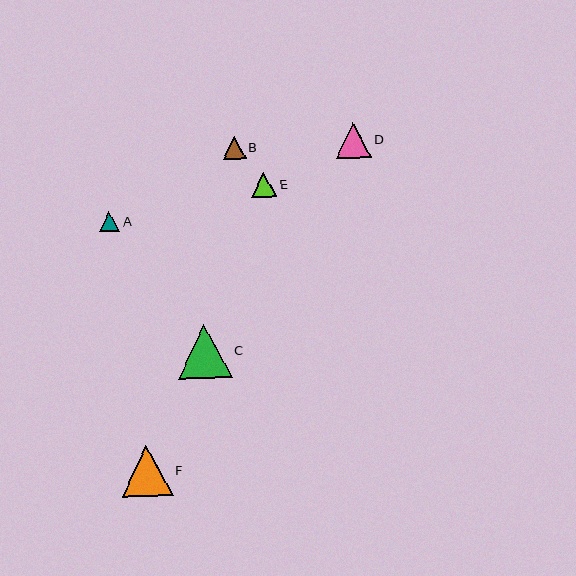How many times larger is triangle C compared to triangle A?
Triangle C is approximately 2.7 times the size of triangle A.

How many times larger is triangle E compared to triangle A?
Triangle E is approximately 1.2 times the size of triangle A.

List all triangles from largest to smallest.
From largest to smallest: C, F, D, E, B, A.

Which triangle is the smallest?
Triangle A is the smallest with a size of approximately 20 pixels.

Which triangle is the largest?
Triangle C is the largest with a size of approximately 54 pixels.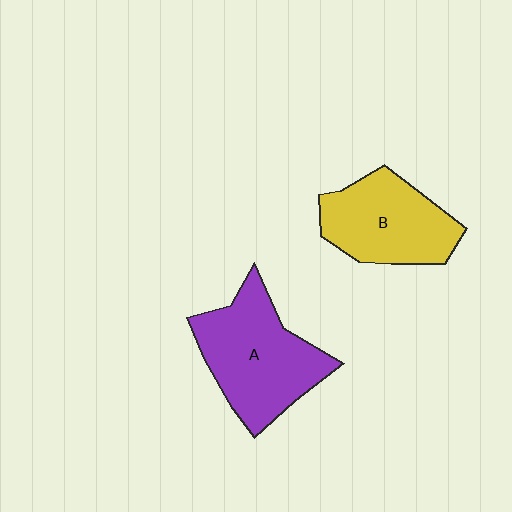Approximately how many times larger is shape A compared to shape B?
Approximately 1.2 times.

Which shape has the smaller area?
Shape B (yellow).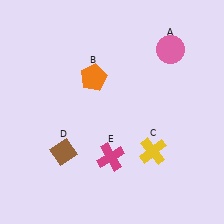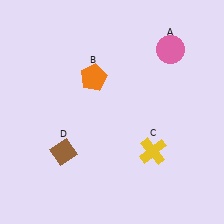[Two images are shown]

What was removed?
The magenta cross (E) was removed in Image 2.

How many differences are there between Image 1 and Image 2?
There is 1 difference between the two images.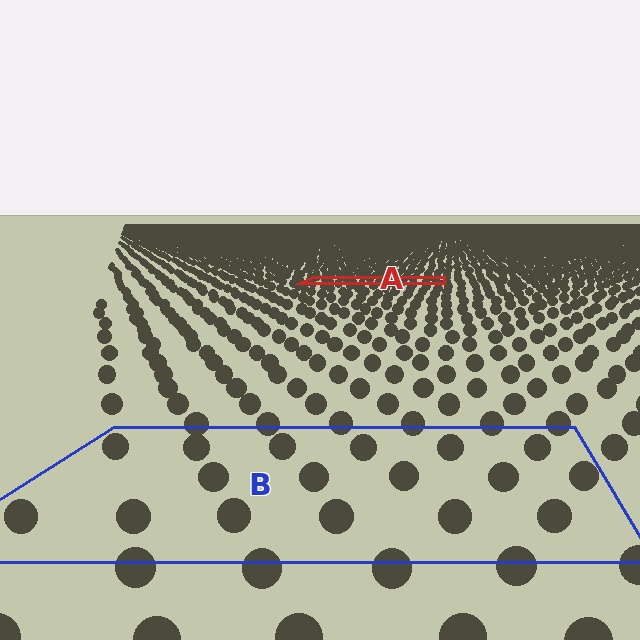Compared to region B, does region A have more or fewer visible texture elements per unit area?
Region A has more texture elements per unit area — they are packed more densely because it is farther away.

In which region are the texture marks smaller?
The texture marks are smaller in region A, because it is farther away.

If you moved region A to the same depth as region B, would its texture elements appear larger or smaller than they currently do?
They would appear larger. At a closer depth, the same texture elements are projected at a bigger on-screen size.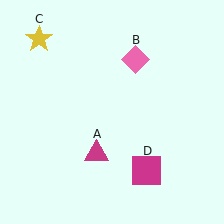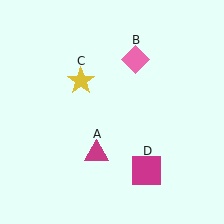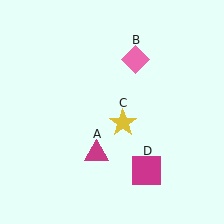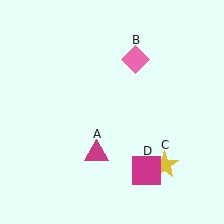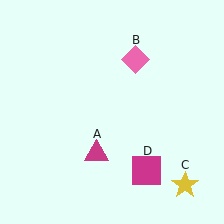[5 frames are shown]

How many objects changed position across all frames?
1 object changed position: yellow star (object C).